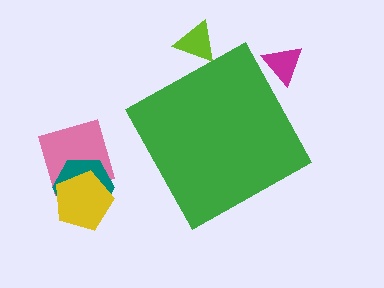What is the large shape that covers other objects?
A green diamond.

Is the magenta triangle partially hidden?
Yes, the magenta triangle is partially hidden behind the green diamond.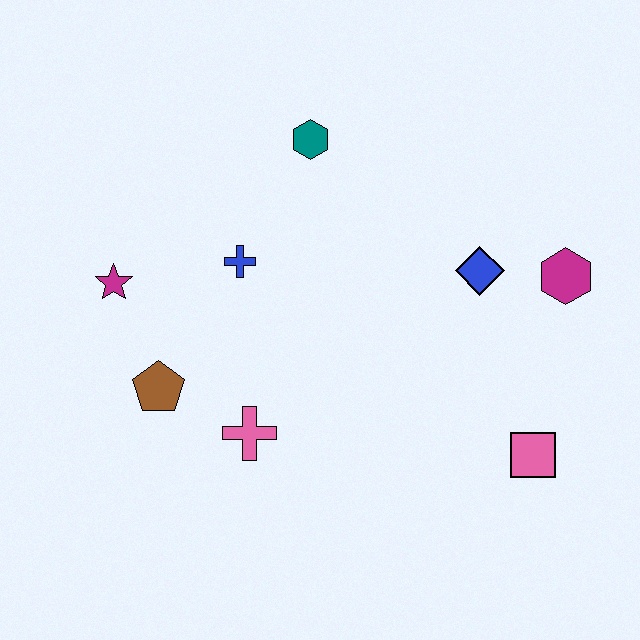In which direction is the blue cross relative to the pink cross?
The blue cross is above the pink cross.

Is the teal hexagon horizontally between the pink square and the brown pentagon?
Yes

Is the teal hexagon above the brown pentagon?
Yes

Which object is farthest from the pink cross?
The magenta hexagon is farthest from the pink cross.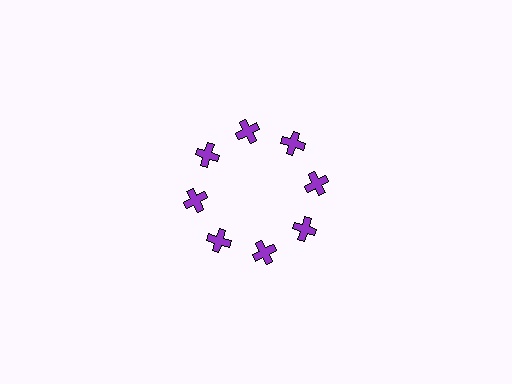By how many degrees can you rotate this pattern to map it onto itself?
The pattern maps onto itself every 45 degrees of rotation.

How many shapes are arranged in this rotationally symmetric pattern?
There are 8 shapes, arranged in 8 groups of 1.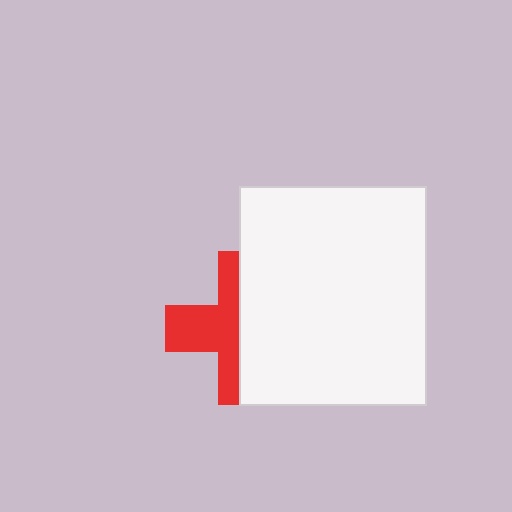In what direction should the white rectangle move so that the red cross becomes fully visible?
The white rectangle should move right. That is the shortest direction to clear the overlap and leave the red cross fully visible.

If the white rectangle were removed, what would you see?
You would see the complete red cross.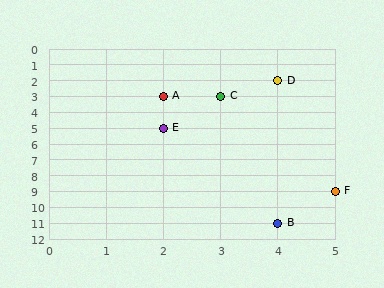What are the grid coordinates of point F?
Point F is at grid coordinates (5, 9).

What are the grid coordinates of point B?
Point B is at grid coordinates (4, 11).